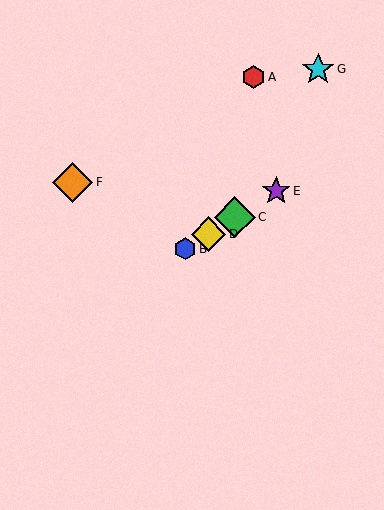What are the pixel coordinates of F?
Object F is at (73, 182).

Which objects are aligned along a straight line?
Objects B, C, D, E are aligned along a straight line.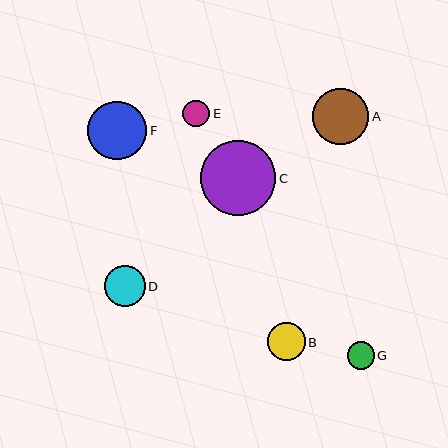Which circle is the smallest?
Circle E is the smallest with a size of approximately 27 pixels.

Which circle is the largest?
Circle C is the largest with a size of approximately 75 pixels.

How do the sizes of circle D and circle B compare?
Circle D and circle B are approximately the same size.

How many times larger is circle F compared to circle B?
Circle F is approximately 1.5 times the size of circle B.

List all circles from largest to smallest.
From largest to smallest: C, F, A, D, B, G, E.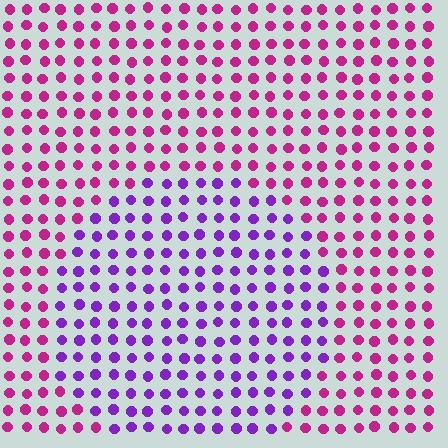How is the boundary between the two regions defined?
The boundary is defined purely by a slight shift in hue (about 45 degrees). Spacing, size, and orientation are identical on both sides.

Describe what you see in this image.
The image is filled with small magenta elements in a uniform arrangement. A circle-shaped region is visible where the elements are tinted to a slightly different hue, forming a subtle color boundary.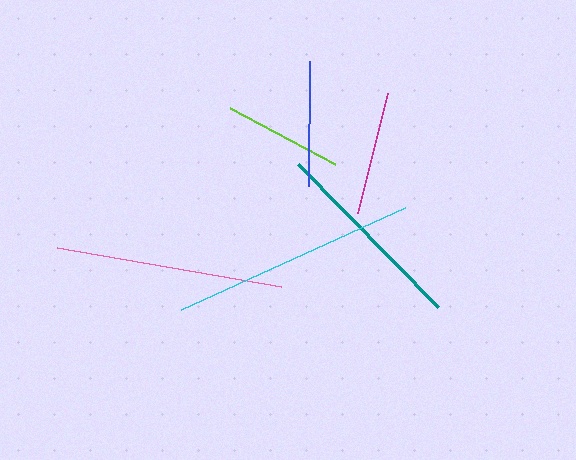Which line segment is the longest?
The cyan line is the longest at approximately 246 pixels.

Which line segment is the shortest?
The lime line is the shortest at approximately 119 pixels.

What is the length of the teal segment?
The teal segment is approximately 200 pixels long.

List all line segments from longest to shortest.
From longest to shortest: cyan, pink, teal, blue, magenta, lime.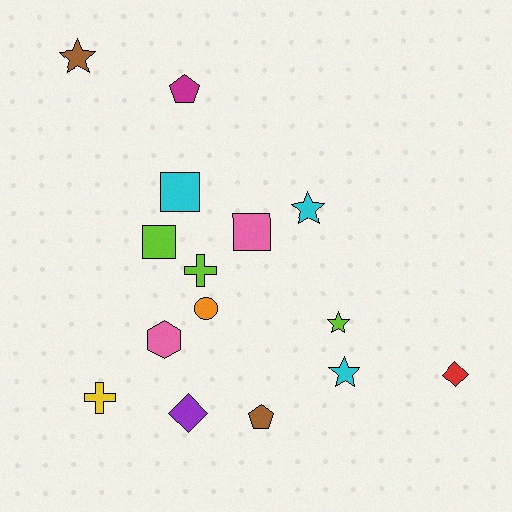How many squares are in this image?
There are 3 squares.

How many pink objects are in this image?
There are 2 pink objects.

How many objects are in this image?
There are 15 objects.